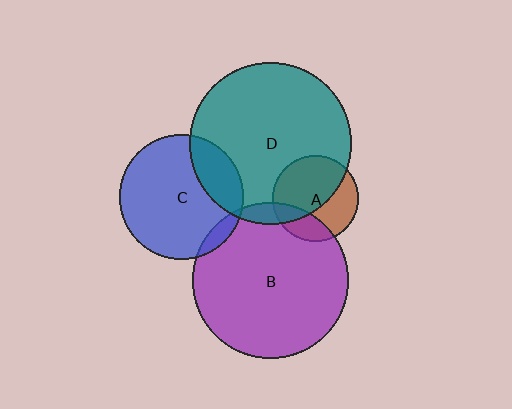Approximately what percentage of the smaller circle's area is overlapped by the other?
Approximately 5%.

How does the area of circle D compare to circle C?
Approximately 1.7 times.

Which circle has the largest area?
Circle D (teal).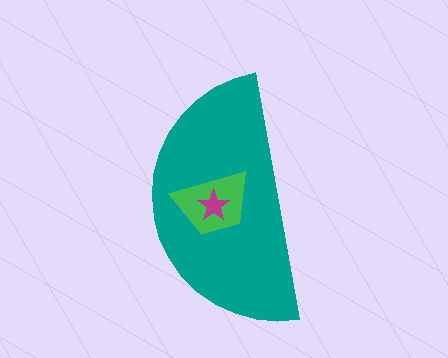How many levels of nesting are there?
3.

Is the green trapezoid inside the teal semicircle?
Yes.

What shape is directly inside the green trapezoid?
The magenta star.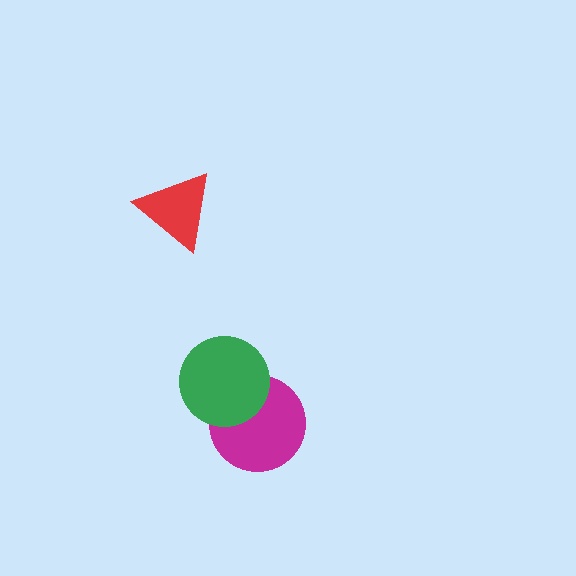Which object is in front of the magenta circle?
The green circle is in front of the magenta circle.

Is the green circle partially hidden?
No, no other shape covers it.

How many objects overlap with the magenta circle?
1 object overlaps with the magenta circle.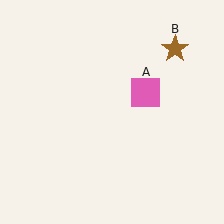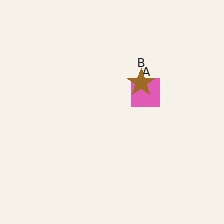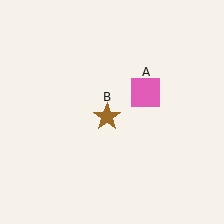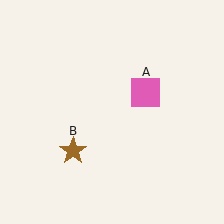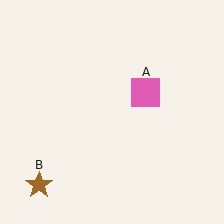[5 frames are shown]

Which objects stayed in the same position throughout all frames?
Pink square (object A) remained stationary.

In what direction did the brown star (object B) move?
The brown star (object B) moved down and to the left.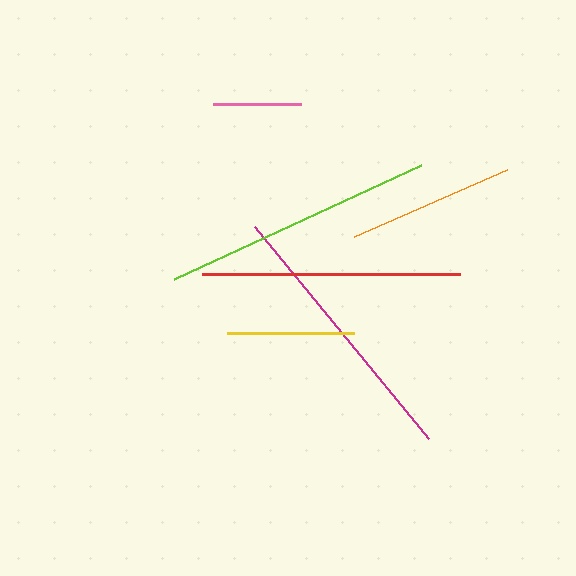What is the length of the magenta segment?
The magenta segment is approximately 275 pixels long.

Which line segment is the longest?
The magenta line is the longest at approximately 275 pixels.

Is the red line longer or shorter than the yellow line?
The red line is longer than the yellow line.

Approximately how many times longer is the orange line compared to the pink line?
The orange line is approximately 1.9 times the length of the pink line.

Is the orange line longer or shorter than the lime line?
The lime line is longer than the orange line.